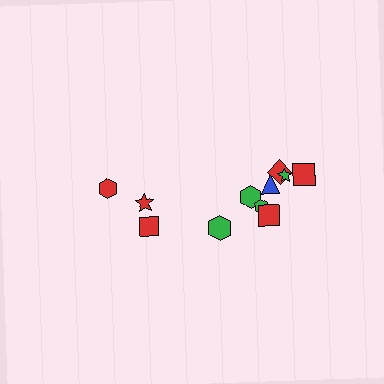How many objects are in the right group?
There are 8 objects.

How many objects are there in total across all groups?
There are 11 objects.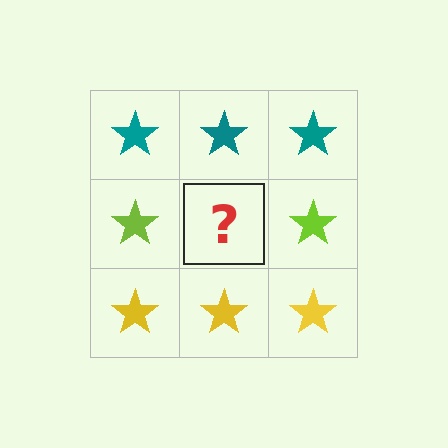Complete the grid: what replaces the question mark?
The question mark should be replaced with a lime star.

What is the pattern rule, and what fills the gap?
The rule is that each row has a consistent color. The gap should be filled with a lime star.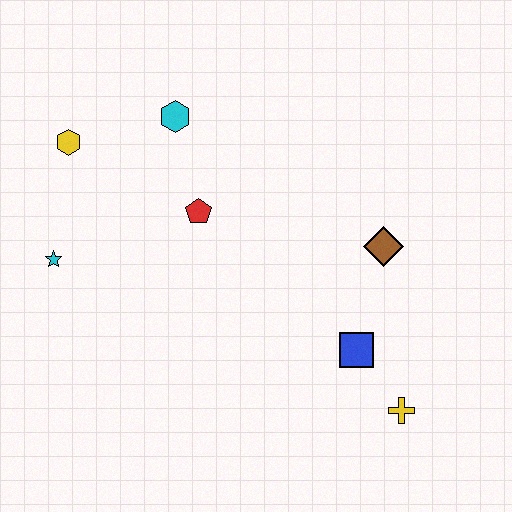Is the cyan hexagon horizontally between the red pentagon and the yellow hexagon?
Yes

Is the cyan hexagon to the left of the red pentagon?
Yes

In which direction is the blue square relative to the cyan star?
The blue square is to the right of the cyan star.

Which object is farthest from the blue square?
The yellow hexagon is farthest from the blue square.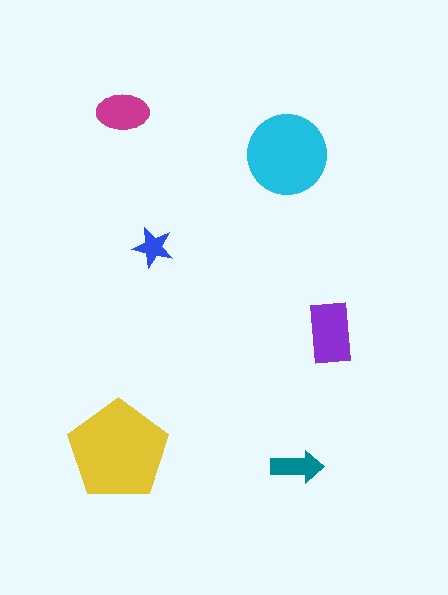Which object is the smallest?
The blue star.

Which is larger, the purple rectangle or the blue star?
The purple rectangle.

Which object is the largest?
The yellow pentagon.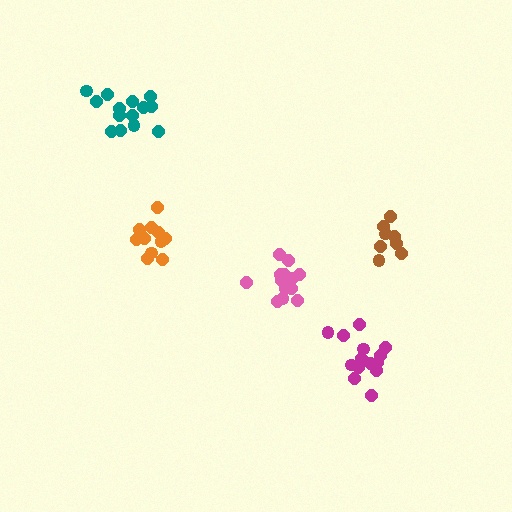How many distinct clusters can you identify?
There are 5 distinct clusters.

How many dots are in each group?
Group 1: 11 dots, Group 2: 14 dots, Group 3: 14 dots, Group 4: 8 dots, Group 5: 14 dots (61 total).